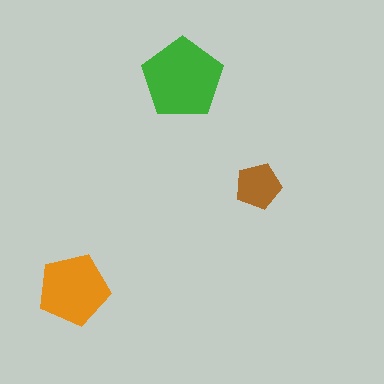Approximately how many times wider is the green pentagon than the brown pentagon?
About 1.5 times wider.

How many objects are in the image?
There are 3 objects in the image.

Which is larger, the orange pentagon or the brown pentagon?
The orange one.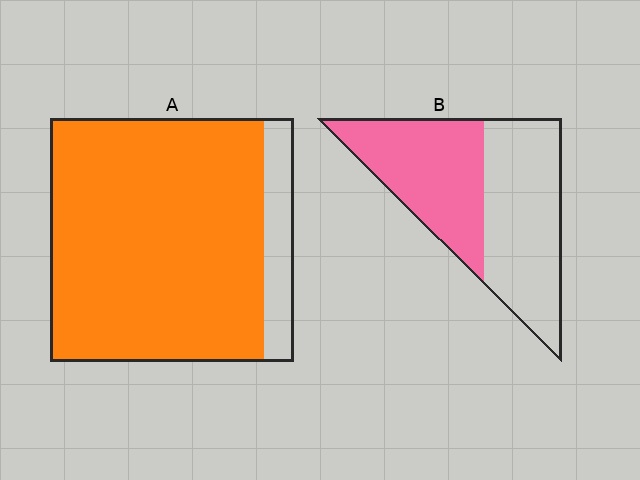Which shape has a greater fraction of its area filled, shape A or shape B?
Shape A.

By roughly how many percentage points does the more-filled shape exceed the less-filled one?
By roughly 40 percentage points (A over B).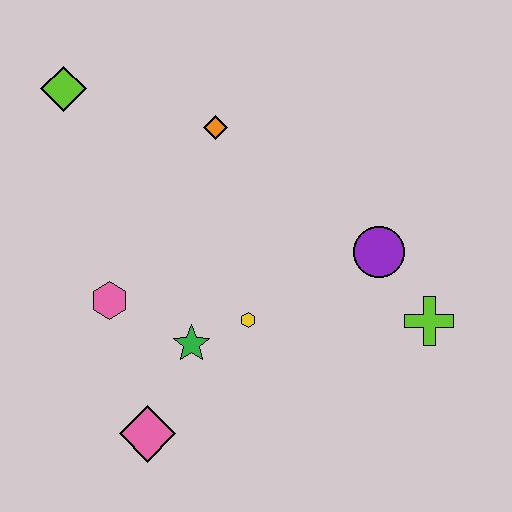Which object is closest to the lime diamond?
The orange diamond is closest to the lime diamond.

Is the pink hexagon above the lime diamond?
No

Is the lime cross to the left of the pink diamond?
No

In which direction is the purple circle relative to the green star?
The purple circle is to the right of the green star.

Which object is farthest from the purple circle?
The lime diamond is farthest from the purple circle.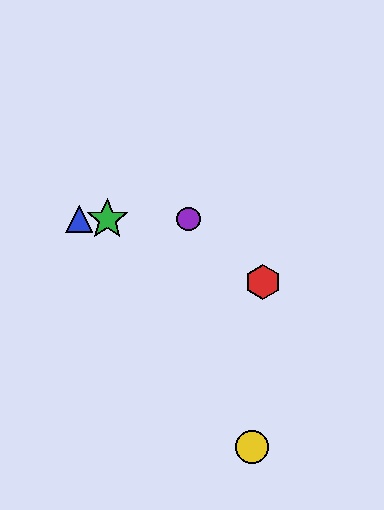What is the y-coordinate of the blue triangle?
The blue triangle is at y≈219.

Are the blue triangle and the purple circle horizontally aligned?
Yes, both are at y≈219.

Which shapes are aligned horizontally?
The blue triangle, the green star, the purple circle are aligned horizontally.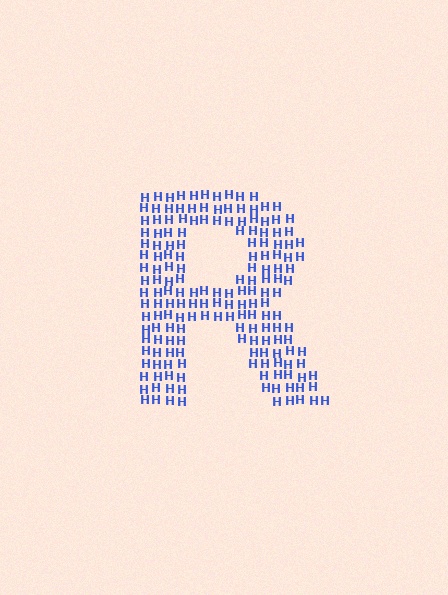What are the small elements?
The small elements are letter H's.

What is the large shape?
The large shape is the letter R.